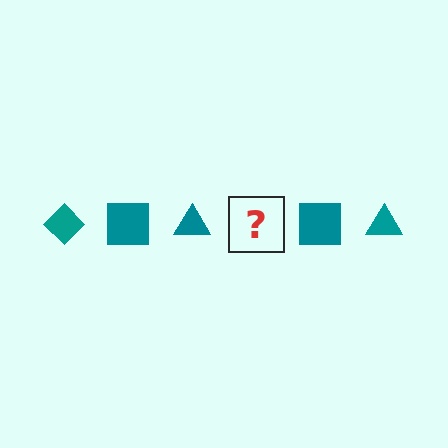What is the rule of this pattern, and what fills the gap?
The rule is that the pattern cycles through diamond, square, triangle shapes in teal. The gap should be filled with a teal diamond.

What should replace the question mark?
The question mark should be replaced with a teal diamond.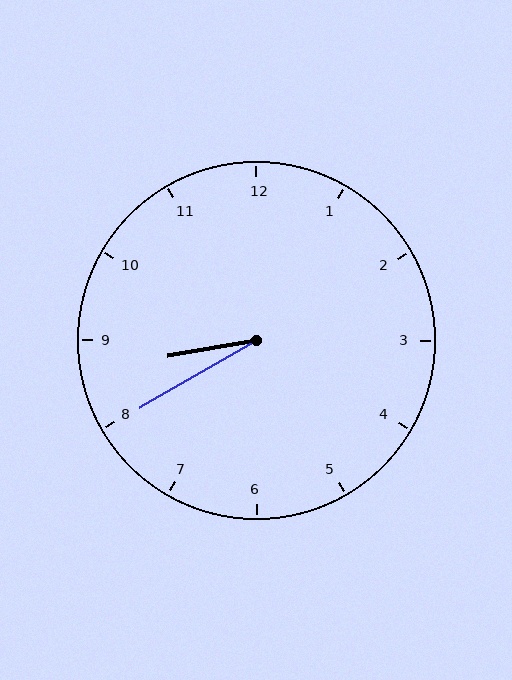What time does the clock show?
8:40.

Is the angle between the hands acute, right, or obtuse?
It is acute.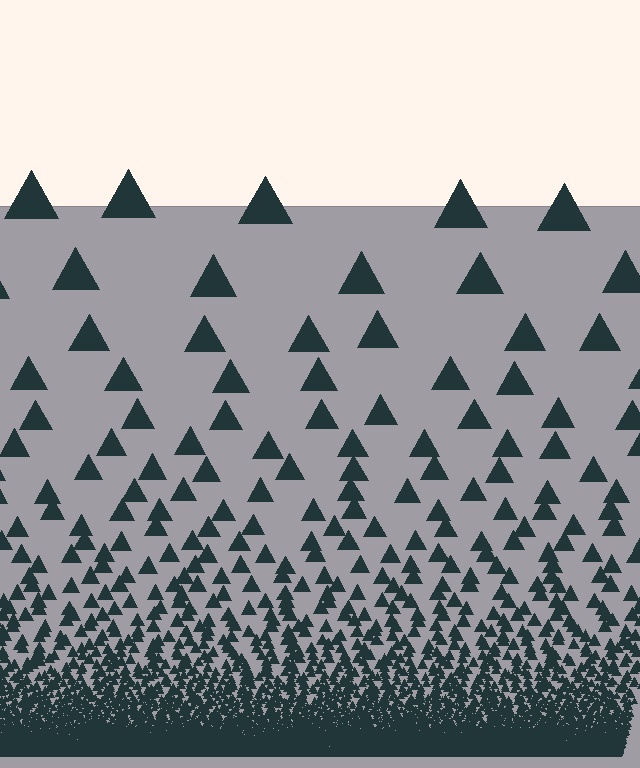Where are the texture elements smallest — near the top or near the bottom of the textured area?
Near the bottom.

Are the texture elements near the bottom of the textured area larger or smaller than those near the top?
Smaller. The gradient is inverted — elements near the bottom are smaller and denser.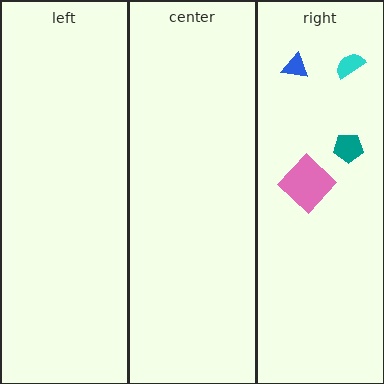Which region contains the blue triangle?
The right region.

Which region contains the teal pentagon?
The right region.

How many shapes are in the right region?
4.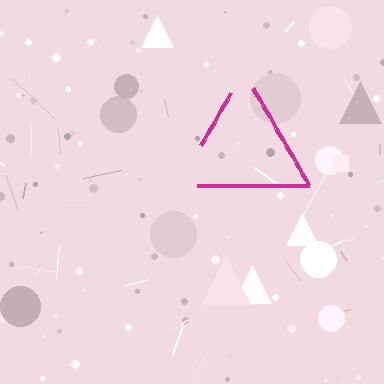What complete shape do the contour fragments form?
The contour fragments form a triangle.